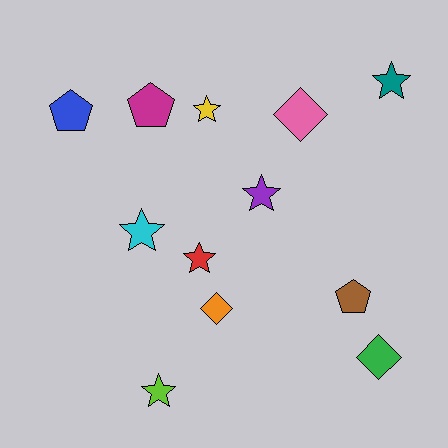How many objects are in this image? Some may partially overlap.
There are 12 objects.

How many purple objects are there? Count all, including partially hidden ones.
There is 1 purple object.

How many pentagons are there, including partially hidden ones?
There are 3 pentagons.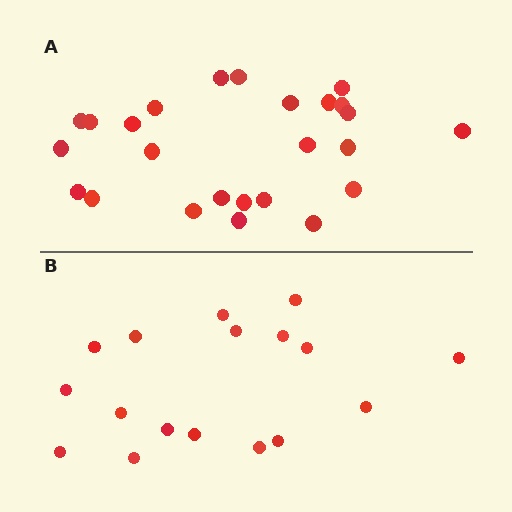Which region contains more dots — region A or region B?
Region A (the top region) has more dots.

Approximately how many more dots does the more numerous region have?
Region A has roughly 8 or so more dots than region B.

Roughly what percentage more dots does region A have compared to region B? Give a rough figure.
About 45% more.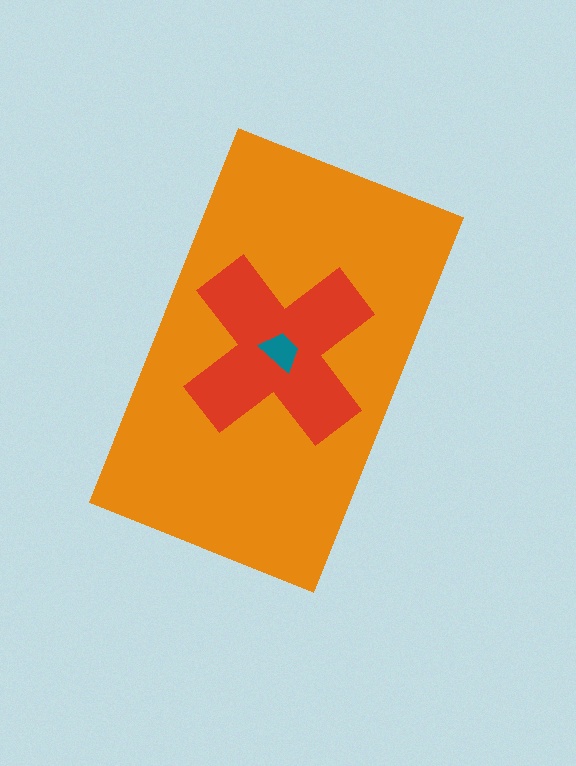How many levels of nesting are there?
3.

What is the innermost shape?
The teal trapezoid.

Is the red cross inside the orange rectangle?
Yes.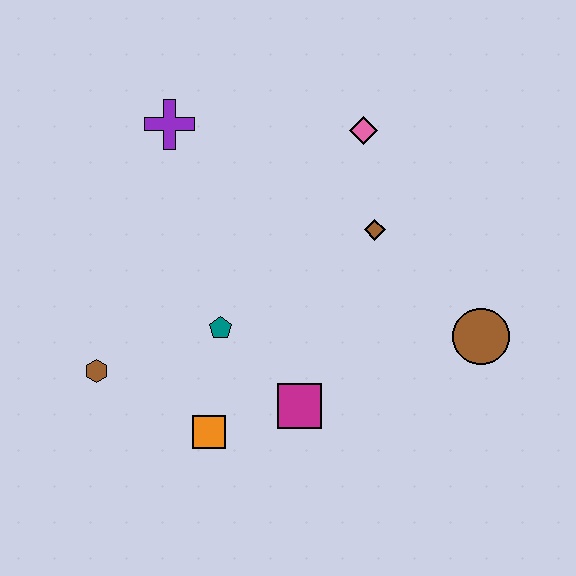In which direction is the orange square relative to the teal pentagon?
The orange square is below the teal pentagon.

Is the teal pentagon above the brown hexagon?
Yes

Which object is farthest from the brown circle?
The brown hexagon is farthest from the brown circle.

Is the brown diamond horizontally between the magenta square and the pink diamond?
No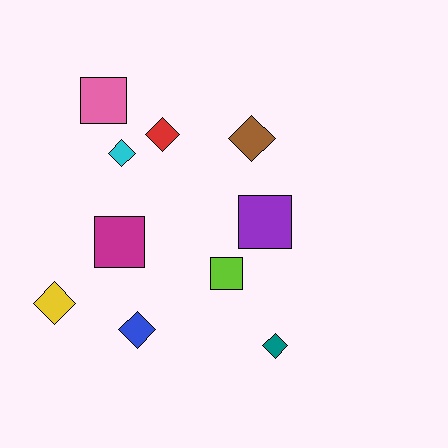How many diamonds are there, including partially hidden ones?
There are 6 diamonds.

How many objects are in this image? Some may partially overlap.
There are 10 objects.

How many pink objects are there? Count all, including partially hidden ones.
There is 1 pink object.